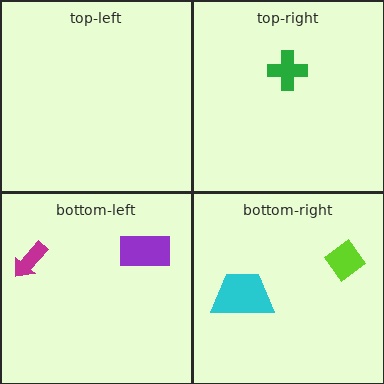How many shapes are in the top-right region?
1.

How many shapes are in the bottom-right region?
2.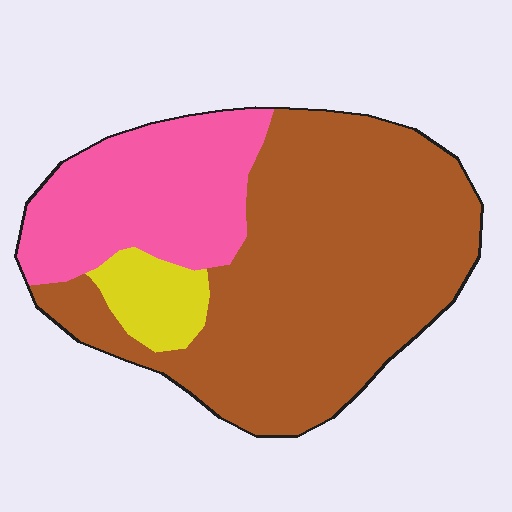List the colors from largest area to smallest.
From largest to smallest: brown, pink, yellow.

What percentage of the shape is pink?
Pink takes up between a quarter and a half of the shape.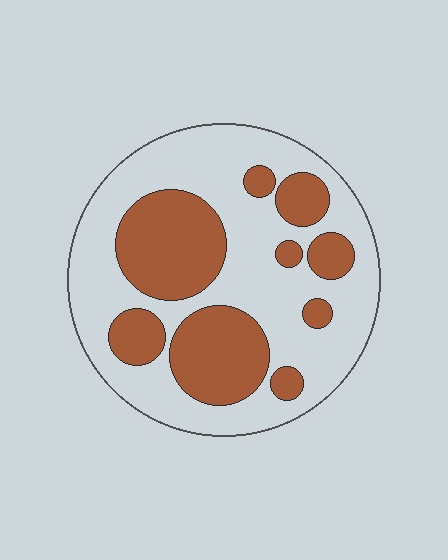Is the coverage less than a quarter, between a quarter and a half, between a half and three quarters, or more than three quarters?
Between a quarter and a half.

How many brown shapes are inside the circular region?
9.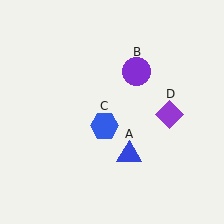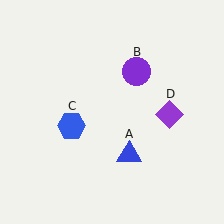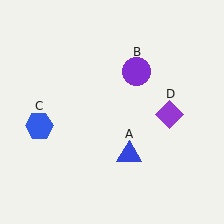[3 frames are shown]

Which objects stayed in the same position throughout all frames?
Blue triangle (object A) and purple circle (object B) and purple diamond (object D) remained stationary.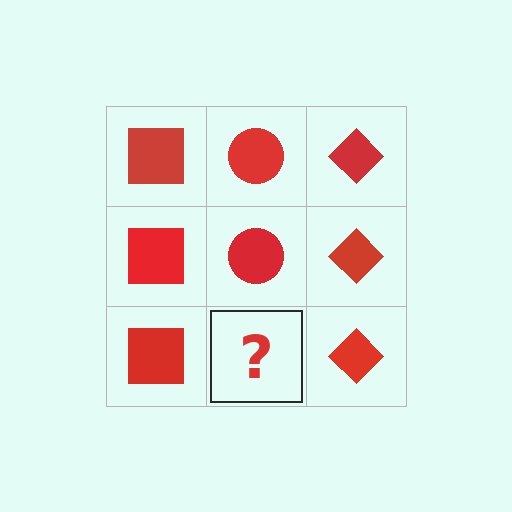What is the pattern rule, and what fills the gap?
The rule is that each column has a consistent shape. The gap should be filled with a red circle.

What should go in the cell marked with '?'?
The missing cell should contain a red circle.